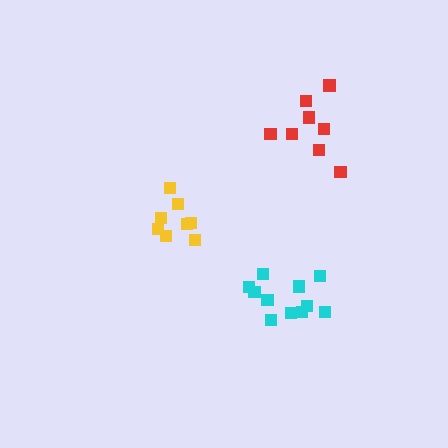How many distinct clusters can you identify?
There are 3 distinct clusters.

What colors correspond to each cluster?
The clusters are colored: yellow, red, cyan.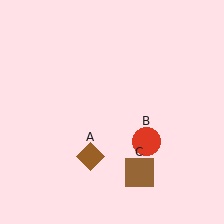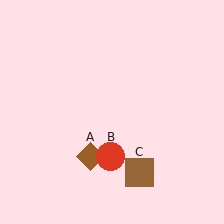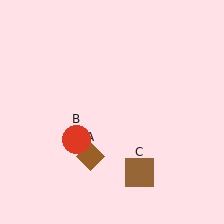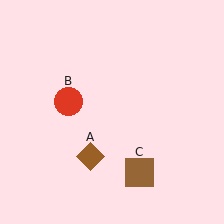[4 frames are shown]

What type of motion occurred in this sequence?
The red circle (object B) rotated clockwise around the center of the scene.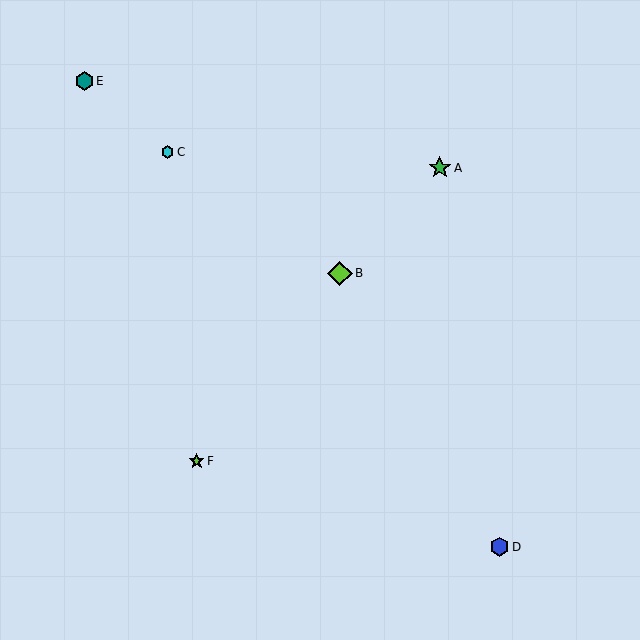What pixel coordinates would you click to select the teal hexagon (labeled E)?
Click at (84, 81) to select the teal hexagon E.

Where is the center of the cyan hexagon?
The center of the cyan hexagon is at (168, 152).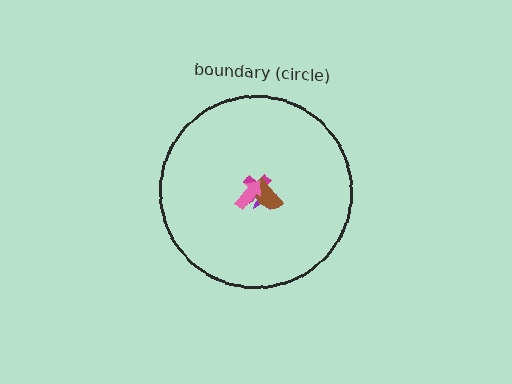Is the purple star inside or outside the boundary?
Inside.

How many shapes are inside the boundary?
4 inside, 0 outside.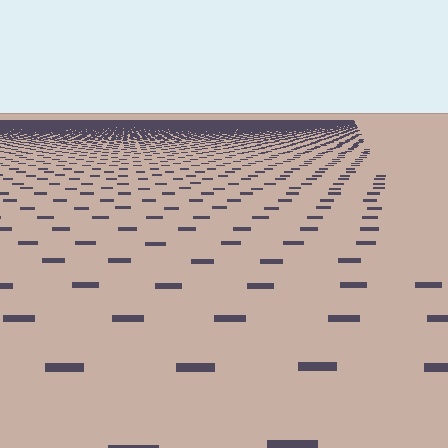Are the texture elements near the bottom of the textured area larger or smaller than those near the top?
Larger. Near the bottom, elements are closer to the viewer and appear at a bigger on-screen size.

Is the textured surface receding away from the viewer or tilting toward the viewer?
The surface is receding away from the viewer. Texture elements get smaller and denser toward the top.